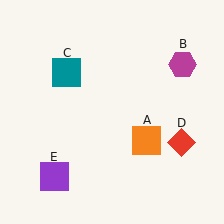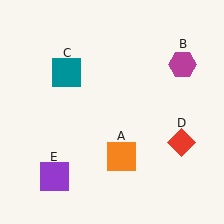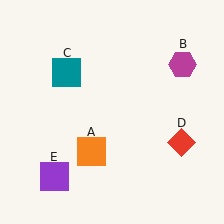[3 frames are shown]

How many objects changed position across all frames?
1 object changed position: orange square (object A).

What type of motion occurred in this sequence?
The orange square (object A) rotated clockwise around the center of the scene.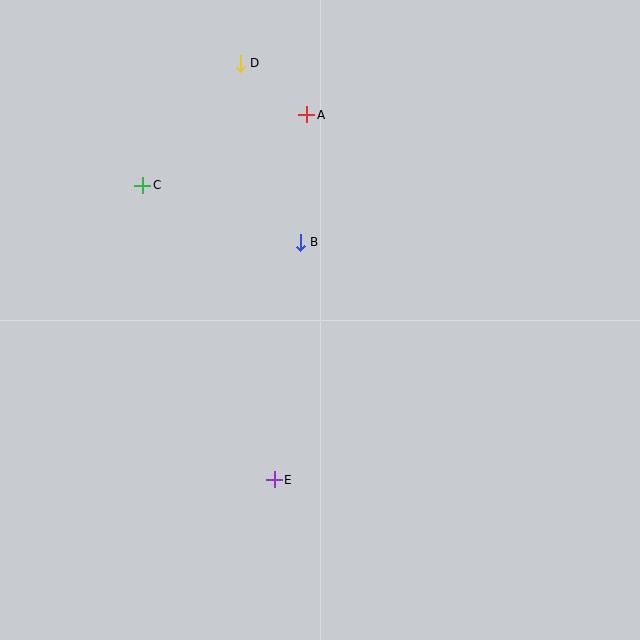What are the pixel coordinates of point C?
Point C is at (143, 185).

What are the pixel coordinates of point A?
Point A is at (307, 115).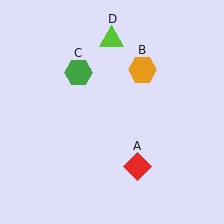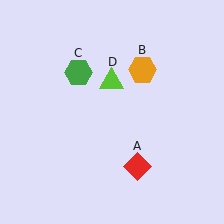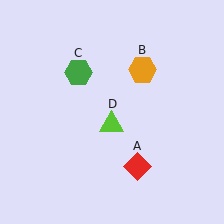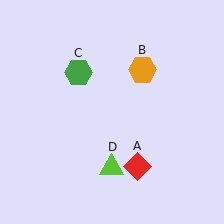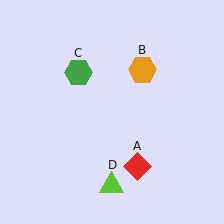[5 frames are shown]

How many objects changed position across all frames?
1 object changed position: lime triangle (object D).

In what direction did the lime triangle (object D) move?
The lime triangle (object D) moved down.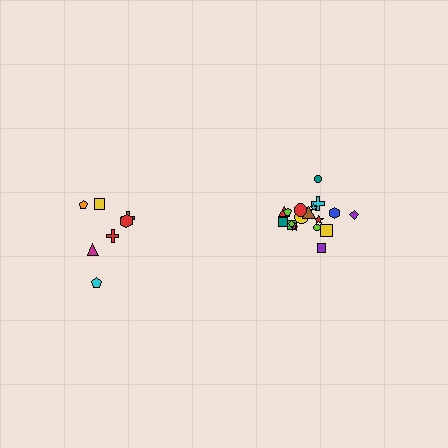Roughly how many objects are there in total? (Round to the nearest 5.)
Roughly 25 objects in total.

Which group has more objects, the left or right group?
The right group.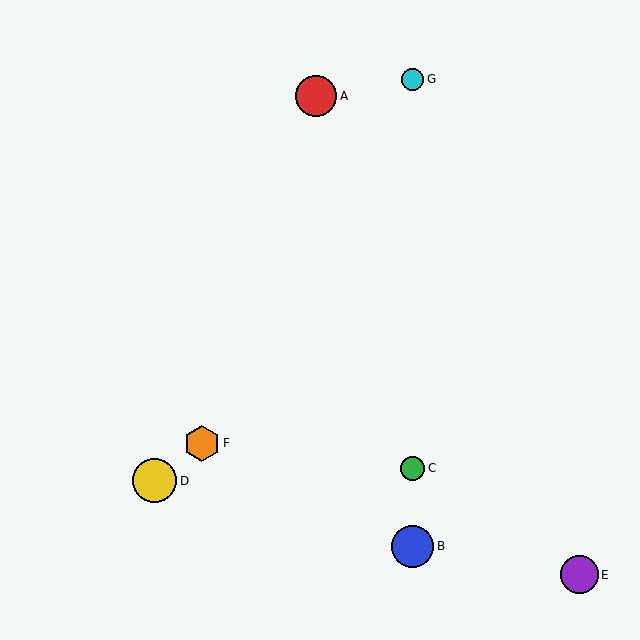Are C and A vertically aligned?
No, C is at x≈413 and A is at x≈316.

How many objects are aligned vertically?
3 objects (B, C, G) are aligned vertically.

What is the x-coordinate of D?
Object D is at x≈155.